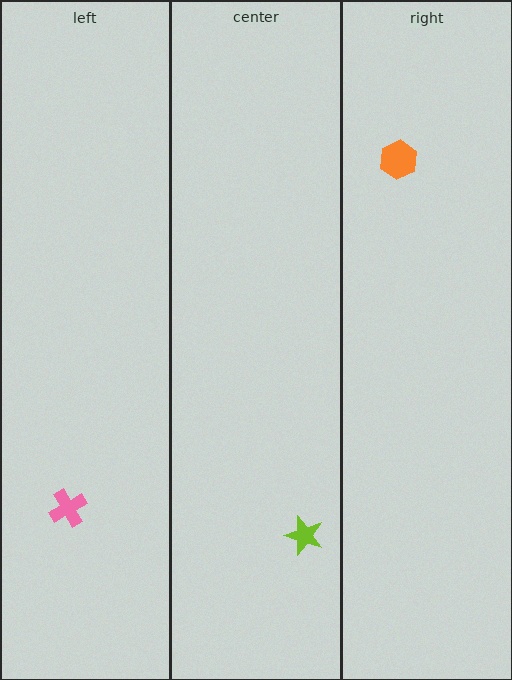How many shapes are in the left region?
1.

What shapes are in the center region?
The lime star.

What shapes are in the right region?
The orange hexagon.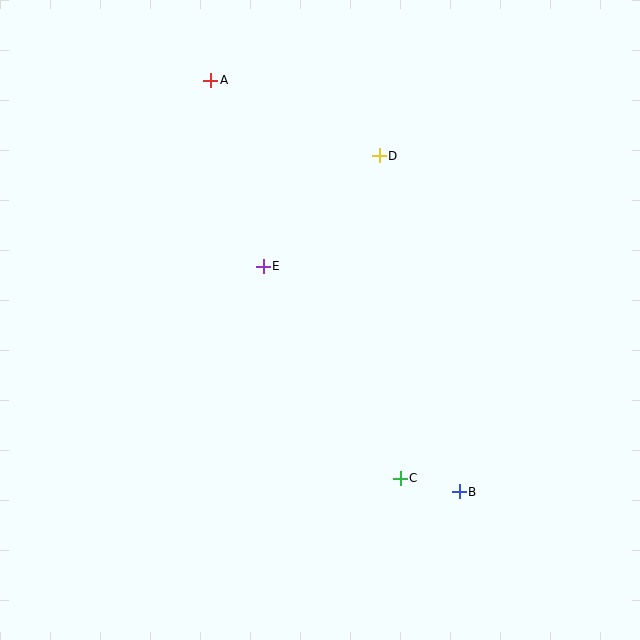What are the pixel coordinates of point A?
Point A is at (211, 80).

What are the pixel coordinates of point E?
Point E is at (263, 266).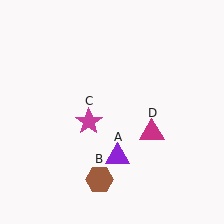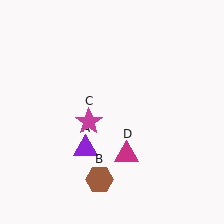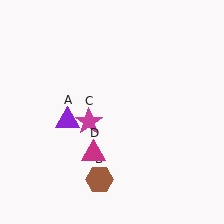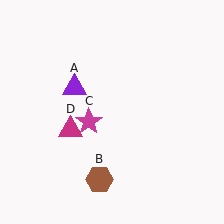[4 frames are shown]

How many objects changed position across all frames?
2 objects changed position: purple triangle (object A), magenta triangle (object D).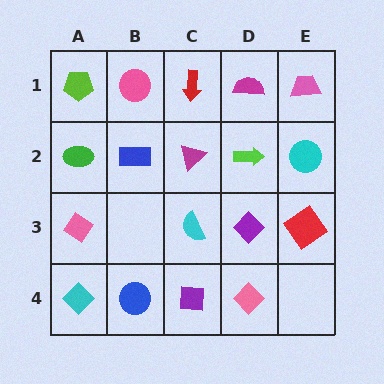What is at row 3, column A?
A pink diamond.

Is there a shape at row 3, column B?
No, that cell is empty.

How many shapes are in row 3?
4 shapes.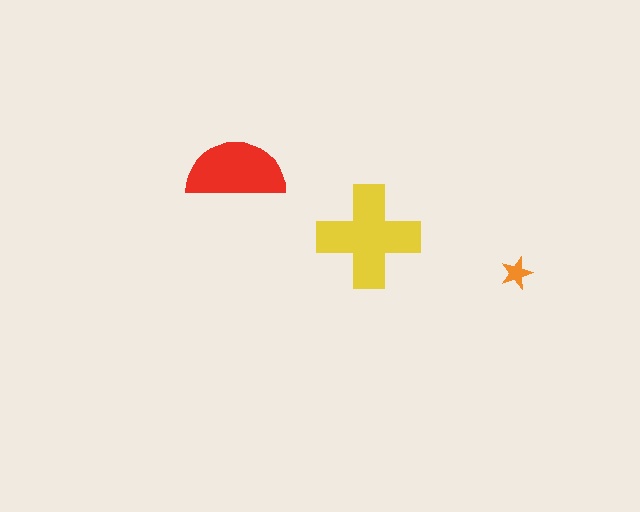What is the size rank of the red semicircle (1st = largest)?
2nd.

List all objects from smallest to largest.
The orange star, the red semicircle, the yellow cross.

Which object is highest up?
The red semicircle is topmost.